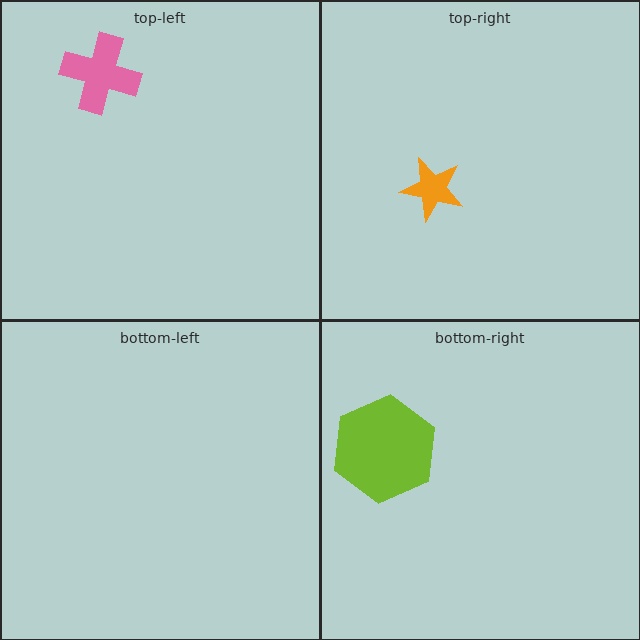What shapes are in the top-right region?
The orange star.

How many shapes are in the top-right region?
1.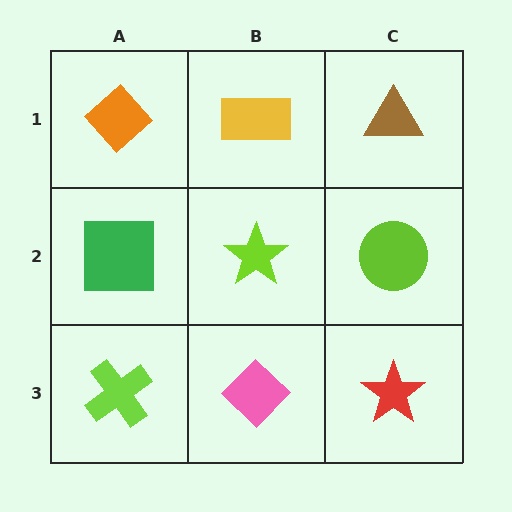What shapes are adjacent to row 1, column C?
A lime circle (row 2, column C), a yellow rectangle (row 1, column B).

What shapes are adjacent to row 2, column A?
An orange diamond (row 1, column A), a lime cross (row 3, column A), a lime star (row 2, column B).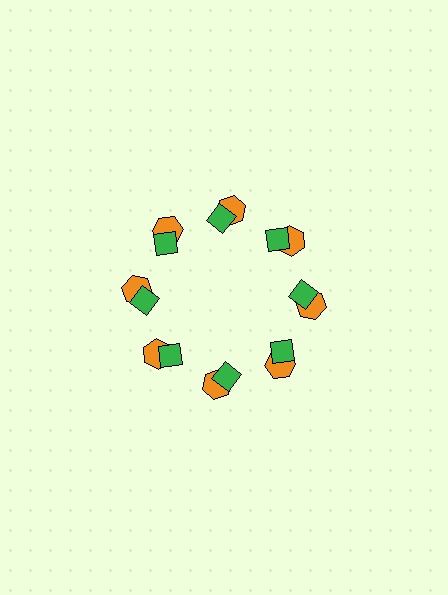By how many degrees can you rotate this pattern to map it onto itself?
The pattern maps onto itself every 45 degrees of rotation.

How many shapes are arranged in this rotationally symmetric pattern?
There are 16 shapes, arranged in 8 groups of 2.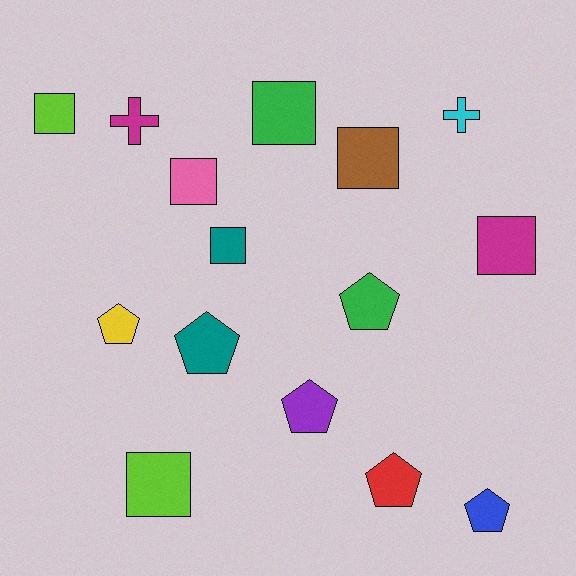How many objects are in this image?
There are 15 objects.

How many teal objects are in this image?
There are 2 teal objects.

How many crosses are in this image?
There are 2 crosses.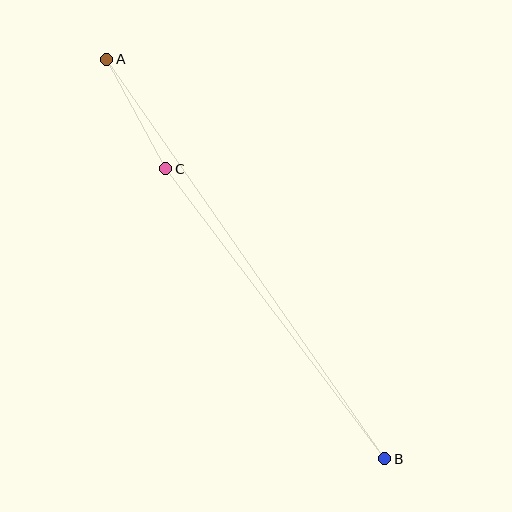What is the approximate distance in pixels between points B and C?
The distance between B and C is approximately 364 pixels.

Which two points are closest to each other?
Points A and C are closest to each other.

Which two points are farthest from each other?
Points A and B are farthest from each other.